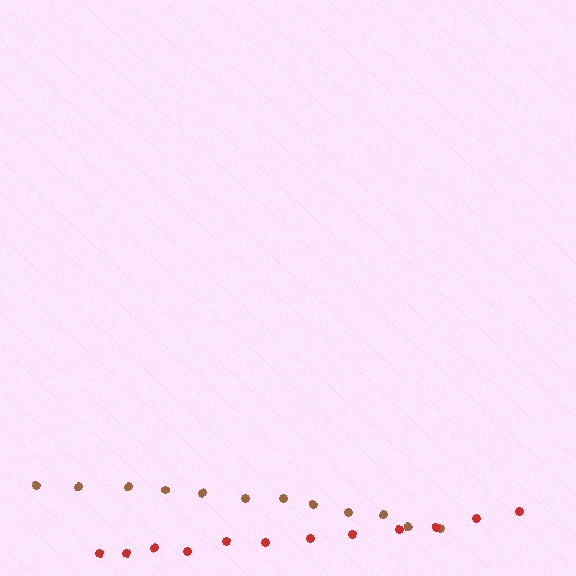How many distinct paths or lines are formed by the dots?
There are 2 distinct paths.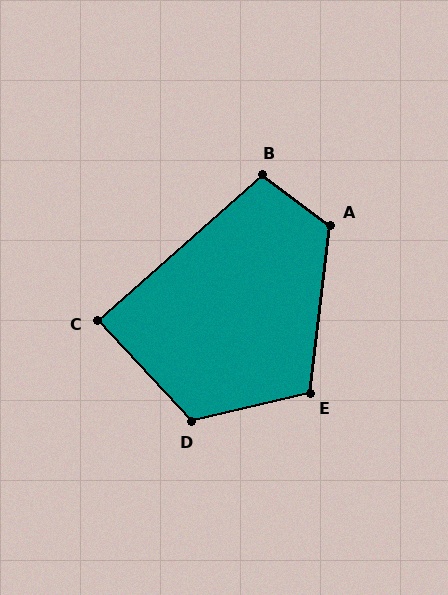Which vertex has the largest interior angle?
A, at approximately 120 degrees.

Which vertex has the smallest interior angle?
C, at approximately 89 degrees.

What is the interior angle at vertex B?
Approximately 102 degrees (obtuse).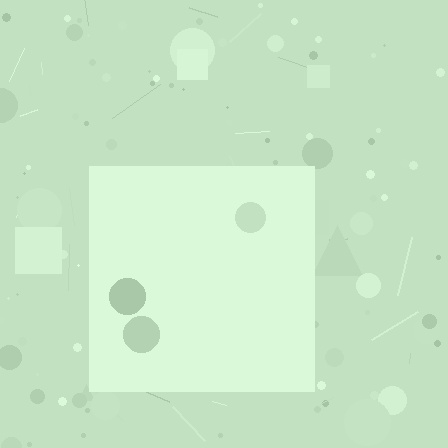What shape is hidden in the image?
A square is hidden in the image.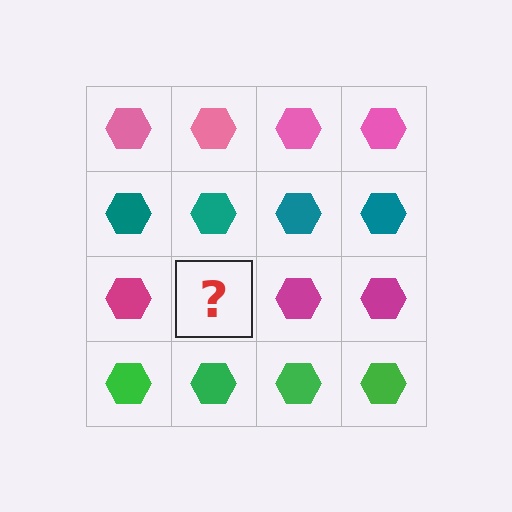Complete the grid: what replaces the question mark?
The question mark should be replaced with a magenta hexagon.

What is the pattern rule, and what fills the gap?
The rule is that each row has a consistent color. The gap should be filled with a magenta hexagon.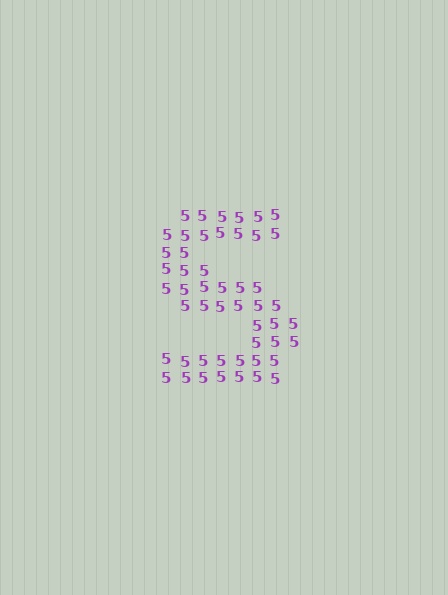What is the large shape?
The large shape is the letter S.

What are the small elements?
The small elements are digit 5's.